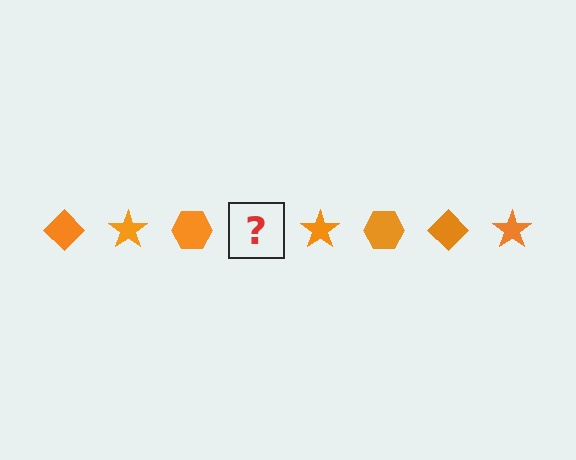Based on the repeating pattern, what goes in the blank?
The blank should be an orange diamond.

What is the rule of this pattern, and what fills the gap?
The rule is that the pattern cycles through diamond, star, hexagon shapes in orange. The gap should be filled with an orange diamond.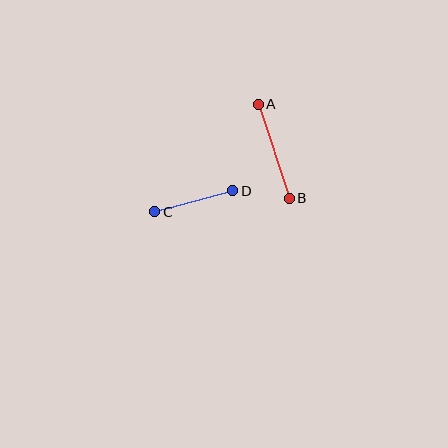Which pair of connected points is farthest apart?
Points A and B are farthest apart.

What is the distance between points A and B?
The distance is approximately 99 pixels.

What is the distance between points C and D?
The distance is approximately 81 pixels.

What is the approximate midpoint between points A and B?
The midpoint is at approximately (274, 151) pixels.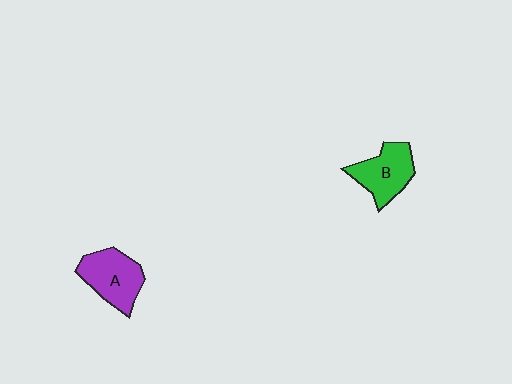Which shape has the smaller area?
Shape B (green).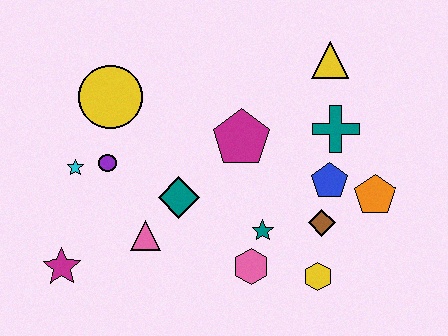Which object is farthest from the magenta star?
The yellow triangle is farthest from the magenta star.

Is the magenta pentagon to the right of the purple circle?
Yes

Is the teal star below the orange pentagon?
Yes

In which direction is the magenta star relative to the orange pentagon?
The magenta star is to the left of the orange pentagon.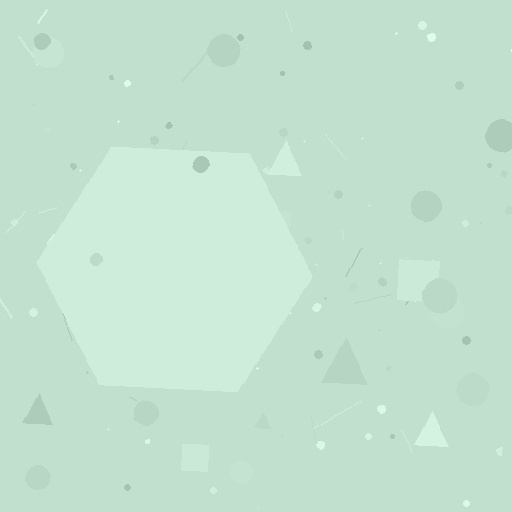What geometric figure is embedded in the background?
A hexagon is embedded in the background.